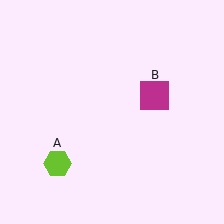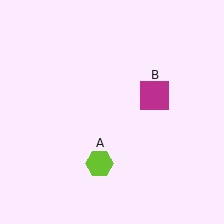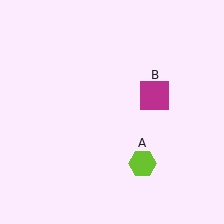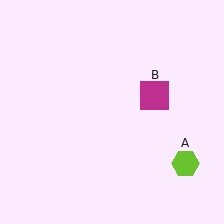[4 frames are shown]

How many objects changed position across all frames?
1 object changed position: lime hexagon (object A).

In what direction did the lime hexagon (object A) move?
The lime hexagon (object A) moved right.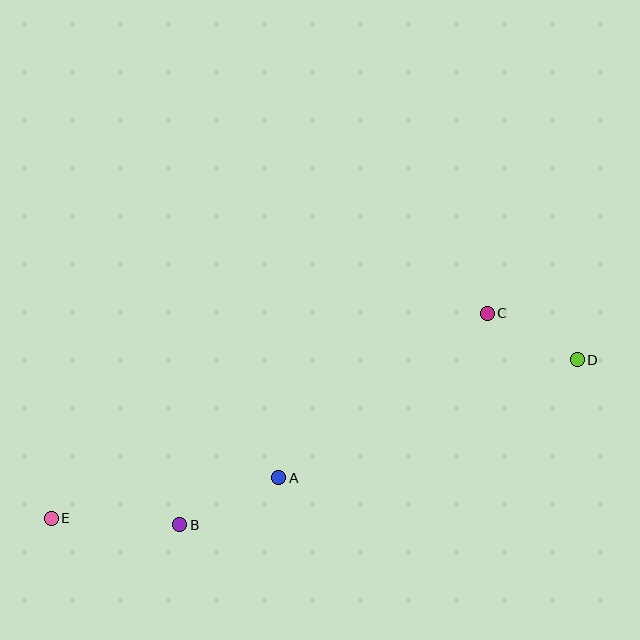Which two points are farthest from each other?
Points D and E are farthest from each other.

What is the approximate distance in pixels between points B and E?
The distance between B and E is approximately 128 pixels.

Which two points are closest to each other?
Points C and D are closest to each other.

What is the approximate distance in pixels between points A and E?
The distance between A and E is approximately 231 pixels.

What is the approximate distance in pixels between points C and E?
The distance between C and E is approximately 482 pixels.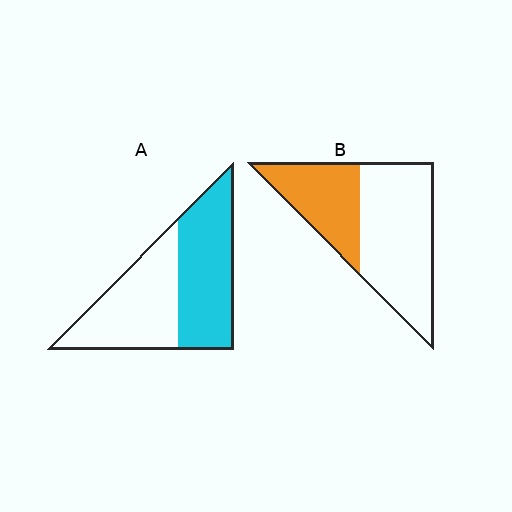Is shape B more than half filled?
No.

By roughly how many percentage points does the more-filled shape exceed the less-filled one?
By roughly 15 percentage points (A over B).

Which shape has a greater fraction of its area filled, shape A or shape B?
Shape A.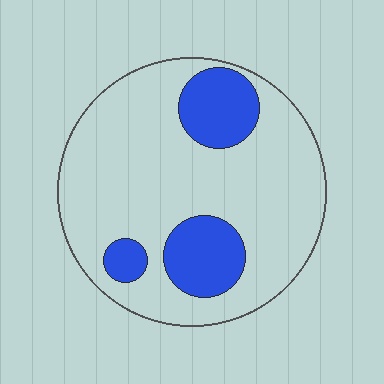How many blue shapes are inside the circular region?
3.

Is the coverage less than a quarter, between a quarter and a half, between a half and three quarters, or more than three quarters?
Less than a quarter.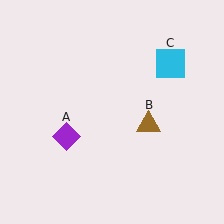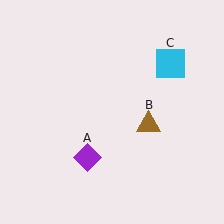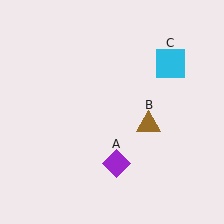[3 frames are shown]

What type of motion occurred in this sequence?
The purple diamond (object A) rotated counterclockwise around the center of the scene.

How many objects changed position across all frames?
1 object changed position: purple diamond (object A).